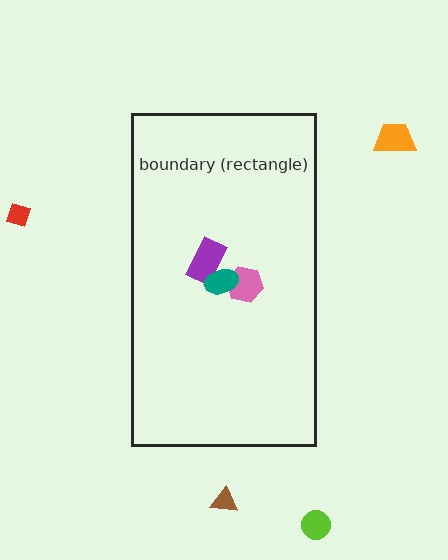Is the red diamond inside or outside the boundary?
Outside.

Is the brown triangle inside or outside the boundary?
Outside.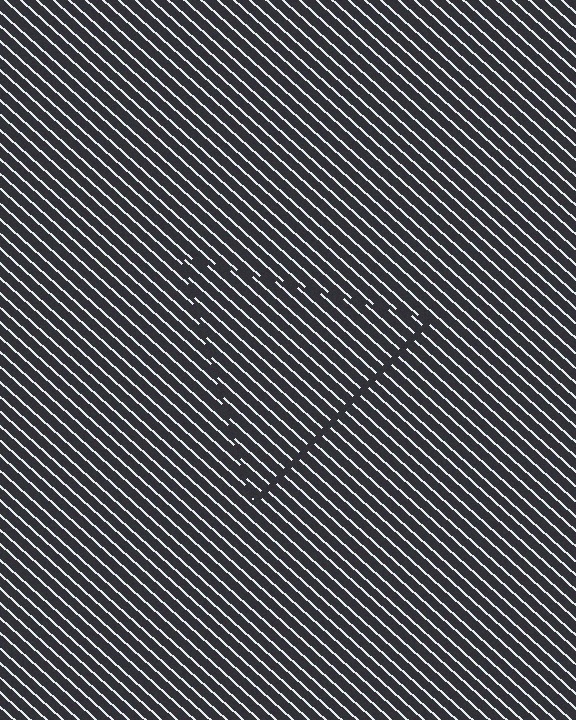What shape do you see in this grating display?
An illusory triangle. The interior of the shape contains the same grating, shifted by half a period — the contour is defined by the phase discontinuity where line-ends from the inner and outer gratings abut.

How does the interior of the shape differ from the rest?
The interior of the shape contains the same grating, shifted by half a period — the contour is defined by the phase discontinuity where line-ends from the inner and outer gratings abut.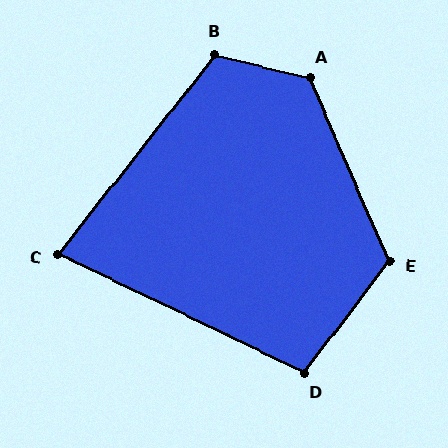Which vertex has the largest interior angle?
A, at approximately 127 degrees.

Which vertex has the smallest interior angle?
C, at approximately 77 degrees.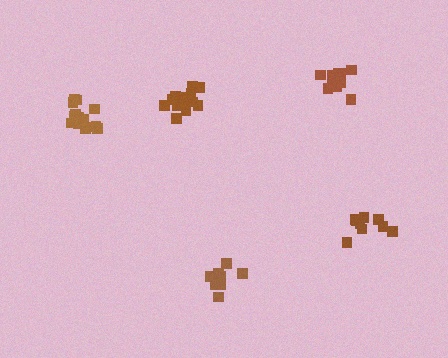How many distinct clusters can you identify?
There are 5 distinct clusters.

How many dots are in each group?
Group 1: 10 dots, Group 2: 9 dots, Group 3: 12 dots, Group 4: 15 dots, Group 5: 13 dots (59 total).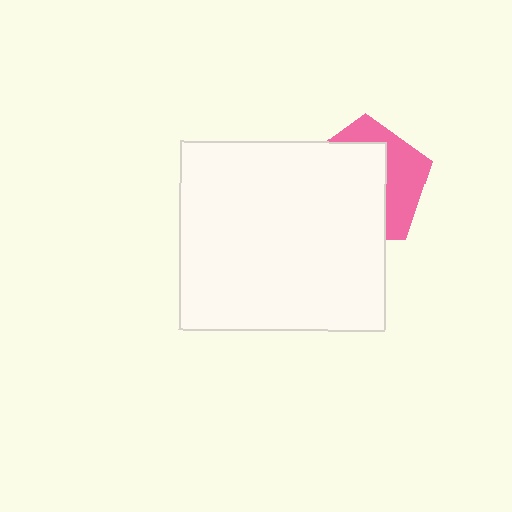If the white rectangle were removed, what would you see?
You would see the complete pink pentagon.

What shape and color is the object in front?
The object in front is a white rectangle.